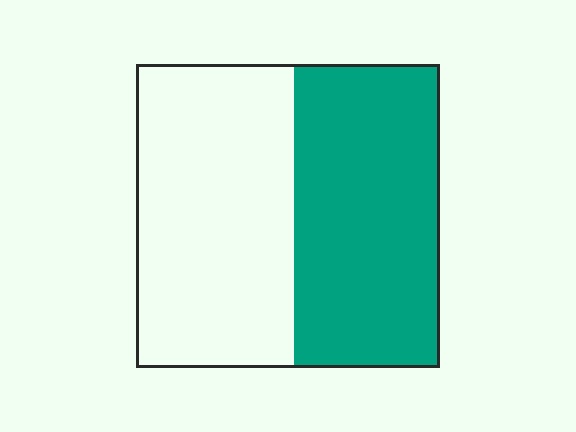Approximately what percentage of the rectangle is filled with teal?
Approximately 50%.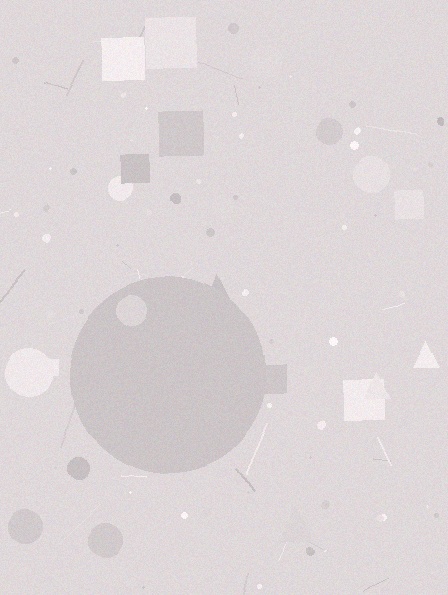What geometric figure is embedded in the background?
A circle is embedded in the background.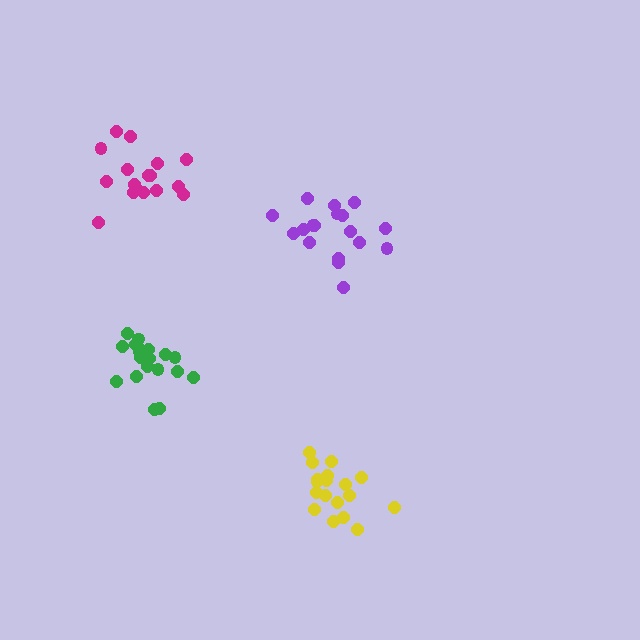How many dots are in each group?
Group 1: 18 dots, Group 2: 18 dots, Group 3: 17 dots, Group 4: 20 dots (73 total).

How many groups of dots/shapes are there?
There are 4 groups.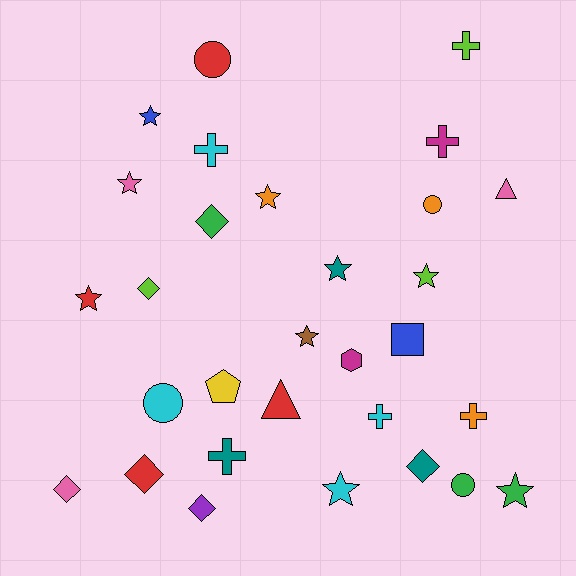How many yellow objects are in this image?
There is 1 yellow object.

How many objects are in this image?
There are 30 objects.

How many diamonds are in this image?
There are 6 diamonds.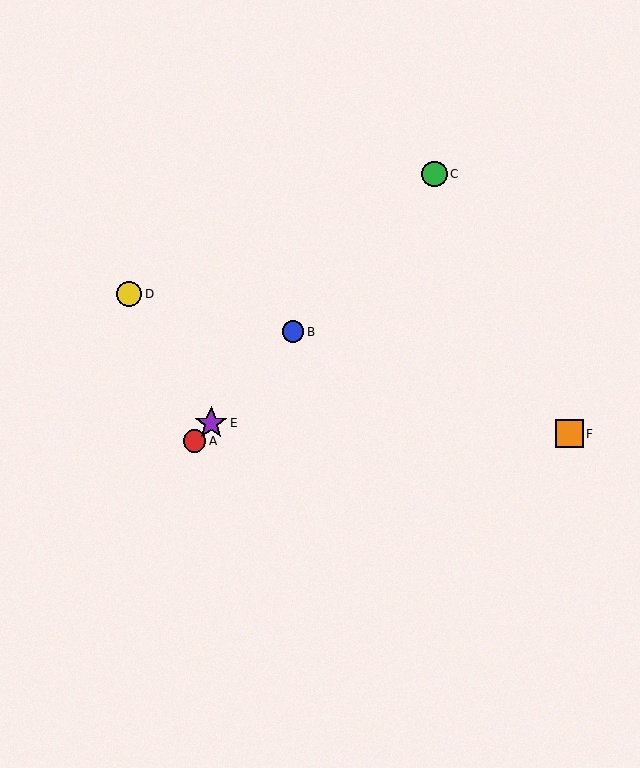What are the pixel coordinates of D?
Object D is at (129, 294).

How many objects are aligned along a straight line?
4 objects (A, B, C, E) are aligned along a straight line.